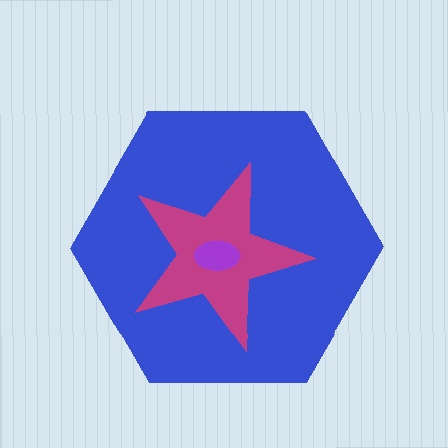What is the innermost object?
The purple ellipse.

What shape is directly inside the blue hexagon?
The magenta star.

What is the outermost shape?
The blue hexagon.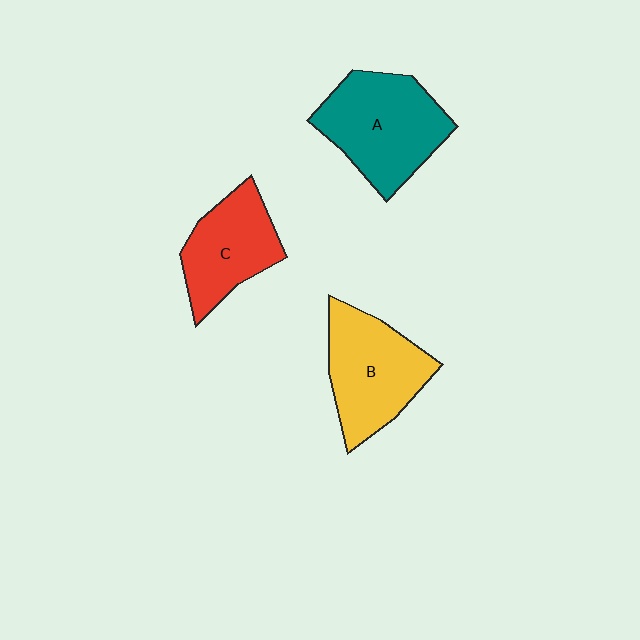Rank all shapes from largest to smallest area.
From largest to smallest: A (teal), B (yellow), C (red).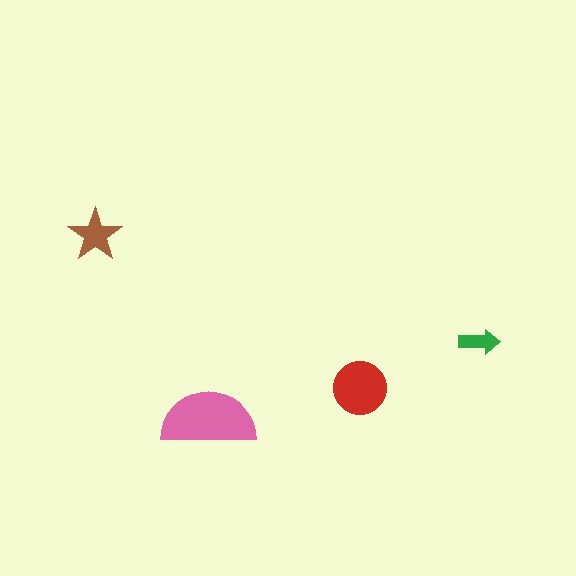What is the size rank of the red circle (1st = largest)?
2nd.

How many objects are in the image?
There are 4 objects in the image.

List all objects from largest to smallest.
The pink semicircle, the red circle, the brown star, the green arrow.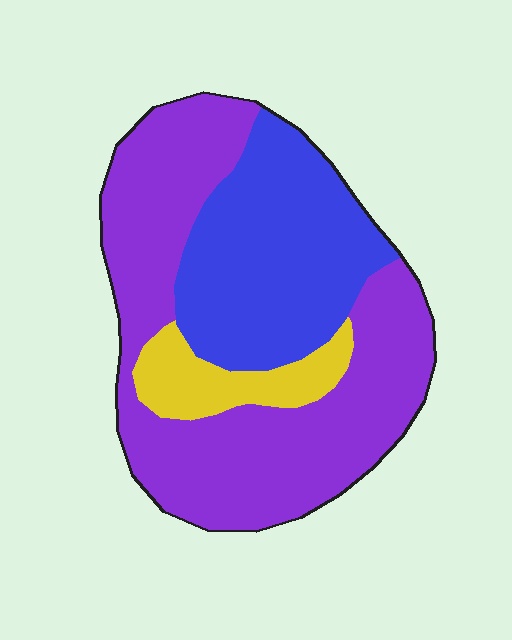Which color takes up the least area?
Yellow, at roughly 10%.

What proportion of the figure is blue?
Blue covers 33% of the figure.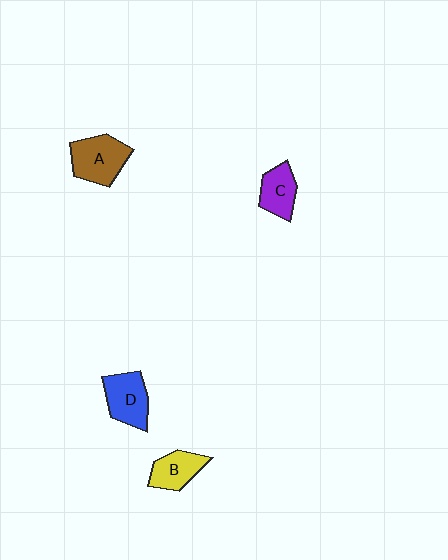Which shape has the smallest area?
Shape C (purple).